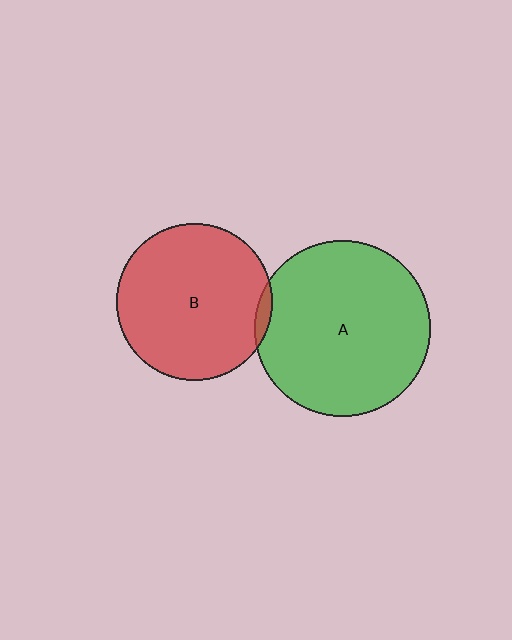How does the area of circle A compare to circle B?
Approximately 1.3 times.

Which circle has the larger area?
Circle A (green).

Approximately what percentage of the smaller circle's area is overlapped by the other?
Approximately 5%.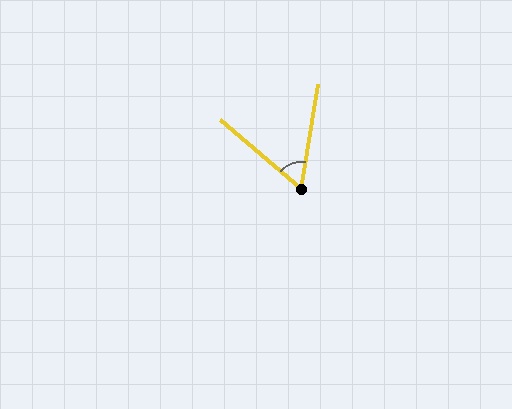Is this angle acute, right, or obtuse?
It is acute.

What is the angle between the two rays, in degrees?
Approximately 59 degrees.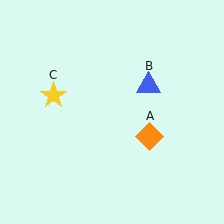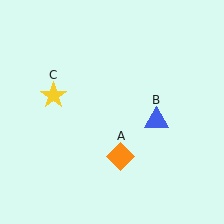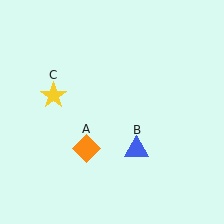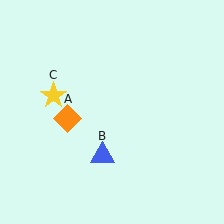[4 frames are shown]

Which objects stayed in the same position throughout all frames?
Yellow star (object C) remained stationary.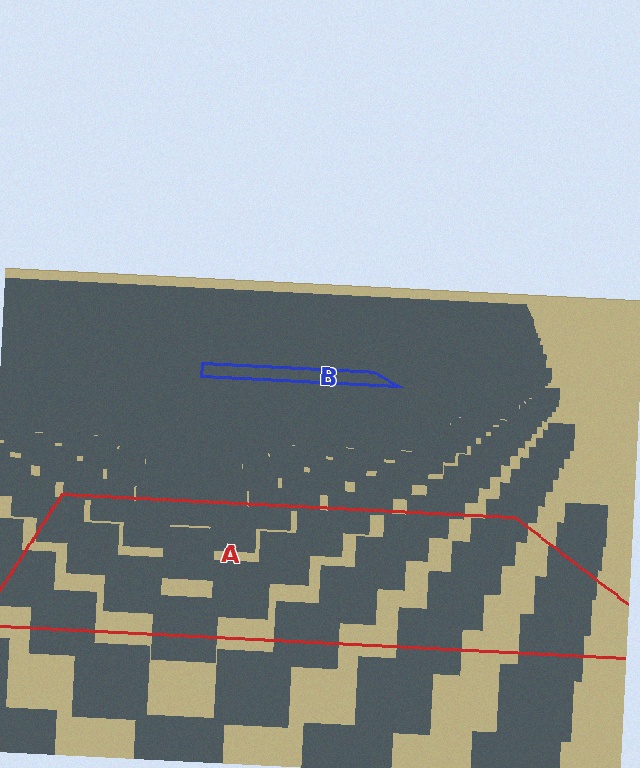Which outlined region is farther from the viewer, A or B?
Region B is farther from the viewer — the texture elements inside it appear smaller and more densely packed.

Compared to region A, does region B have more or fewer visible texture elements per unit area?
Region B has more texture elements per unit area — they are packed more densely because it is farther away.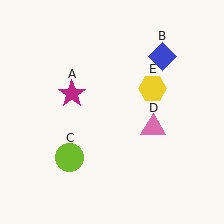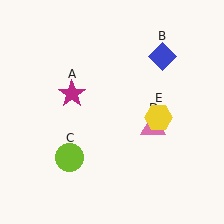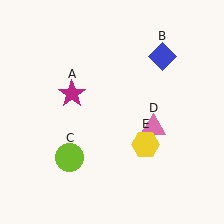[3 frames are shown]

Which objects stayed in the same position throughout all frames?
Magenta star (object A) and blue diamond (object B) and lime circle (object C) and pink triangle (object D) remained stationary.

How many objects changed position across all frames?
1 object changed position: yellow hexagon (object E).